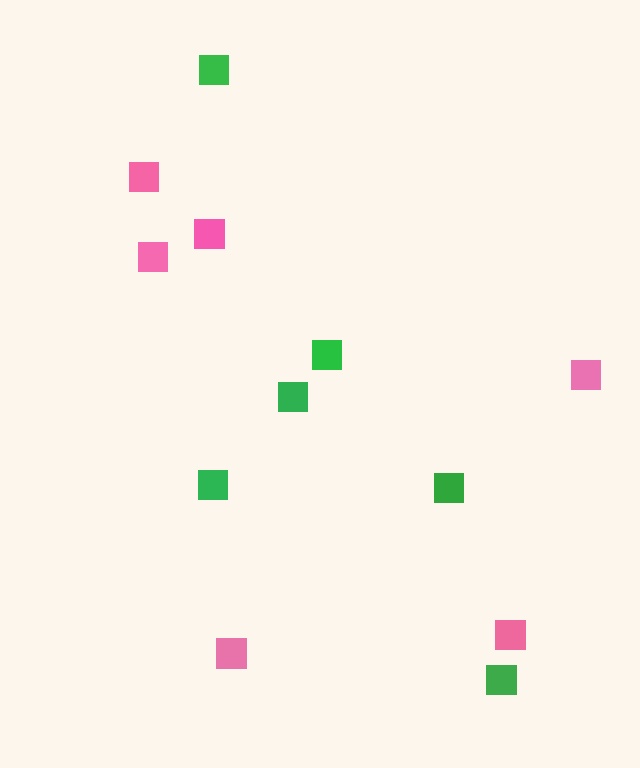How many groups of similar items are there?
There are 2 groups: one group of pink squares (6) and one group of green squares (6).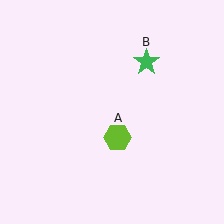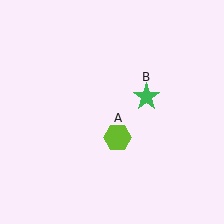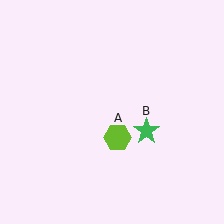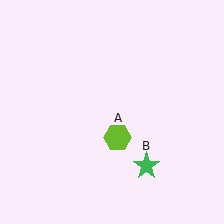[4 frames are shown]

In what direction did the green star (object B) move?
The green star (object B) moved down.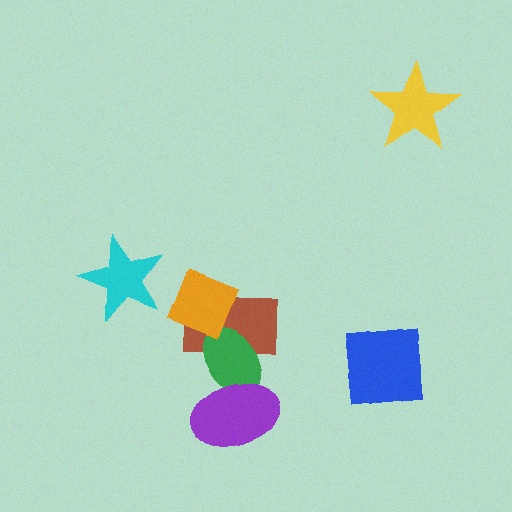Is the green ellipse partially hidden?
Yes, it is partially covered by another shape.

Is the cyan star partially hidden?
No, no other shape covers it.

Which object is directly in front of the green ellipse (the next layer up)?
The orange diamond is directly in front of the green ellipse.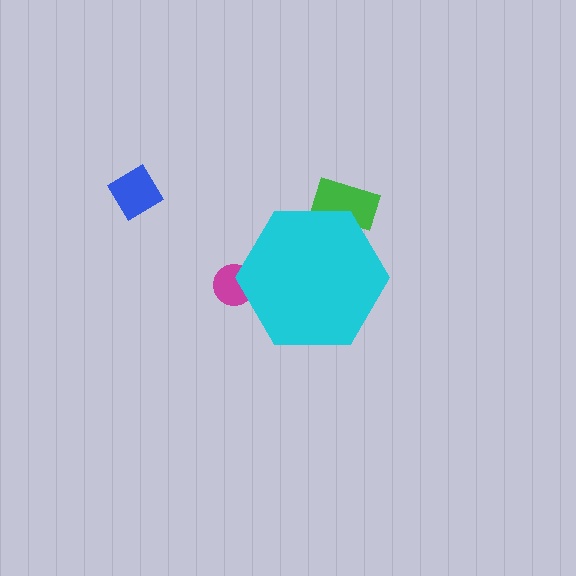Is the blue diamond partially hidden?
No, the blue diamond is fully visible.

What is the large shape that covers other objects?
A cyan hexagon.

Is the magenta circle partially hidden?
Yes, the magenta circle is partially hidden behind the cyan hexagon.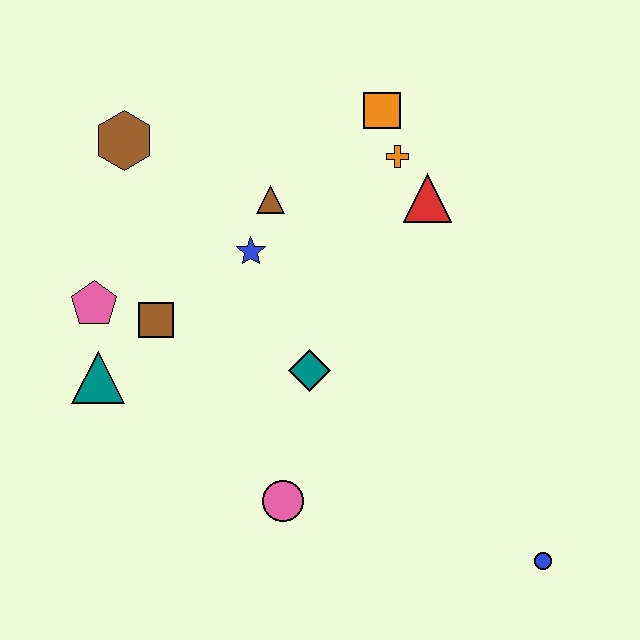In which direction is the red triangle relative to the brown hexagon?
The red triangle is to the right of the brown hexagon.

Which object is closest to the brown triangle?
The blue star is closest to the brown triangle.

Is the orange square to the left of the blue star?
No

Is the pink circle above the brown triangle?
No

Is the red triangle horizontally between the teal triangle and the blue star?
No